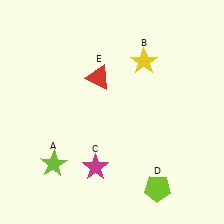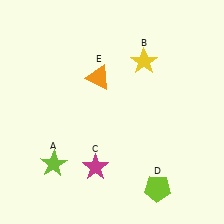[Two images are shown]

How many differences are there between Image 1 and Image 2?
There is 1 difference between the two images.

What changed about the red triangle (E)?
In Image 1, E is red. In Image 2, it changed to orange.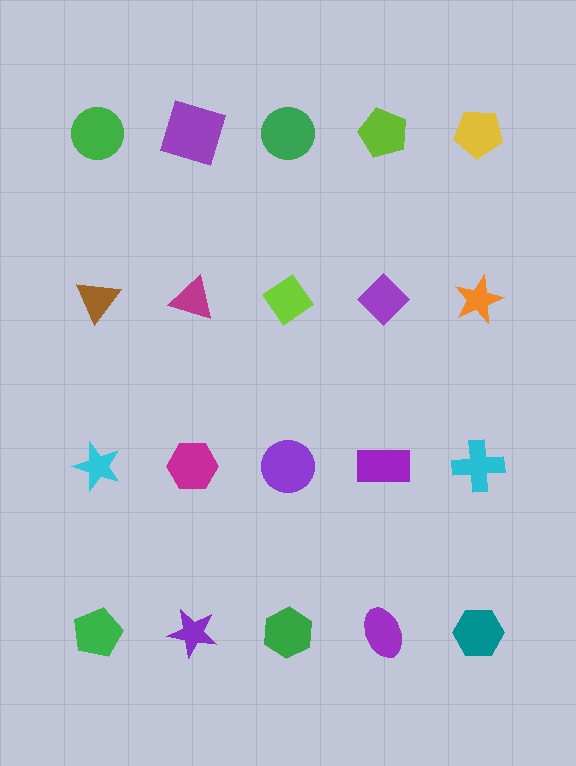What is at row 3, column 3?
A purple circle.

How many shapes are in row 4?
5 shapes.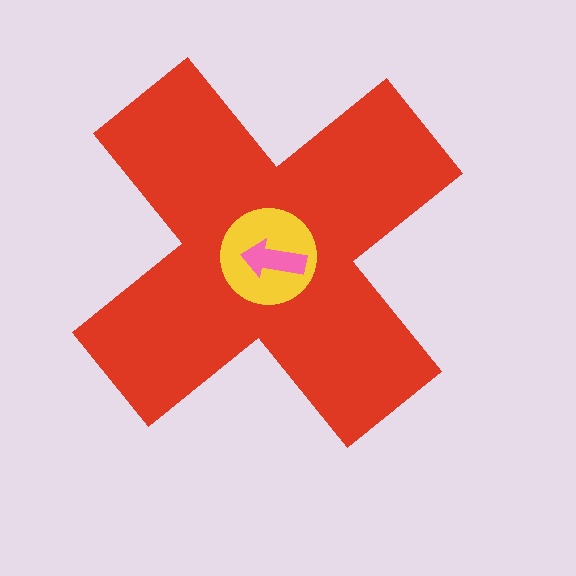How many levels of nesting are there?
3.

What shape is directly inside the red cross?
The yellow circle.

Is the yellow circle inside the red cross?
Yes.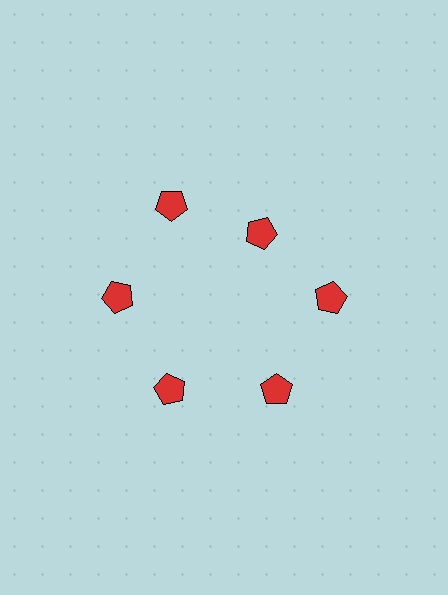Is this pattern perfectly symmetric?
No. The 6 red pentagons are arranged in a ring, but one element near the 1 o'clock position is pulled inward toward the center, breaking the 6-fold rotational symmetry.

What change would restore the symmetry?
The symmetry would be restored by moving it outward, back onto the ring so that all 6 pentagons sit at equal angles and equal distance from the center.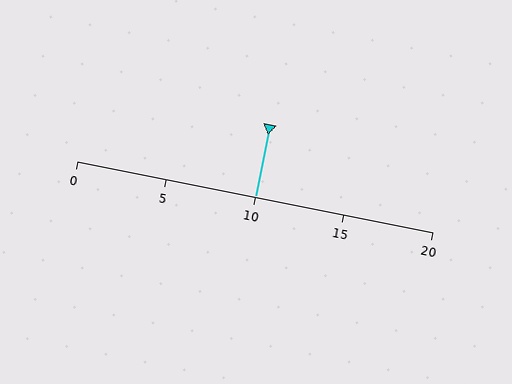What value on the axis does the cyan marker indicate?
The marker indicates approximately 10.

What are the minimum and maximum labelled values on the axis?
The axis runs from 0 to 20.